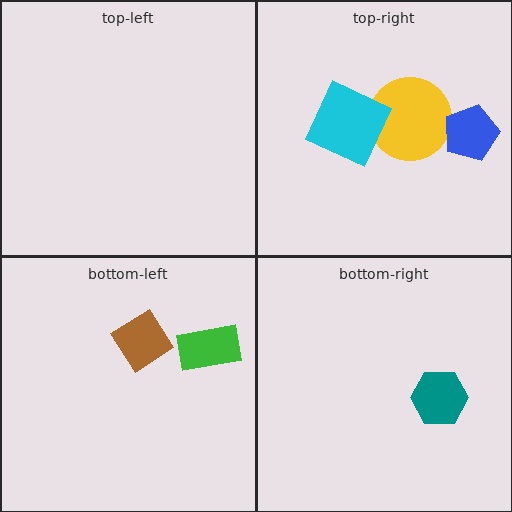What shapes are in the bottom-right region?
The teal hexagon.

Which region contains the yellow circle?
The top-right region.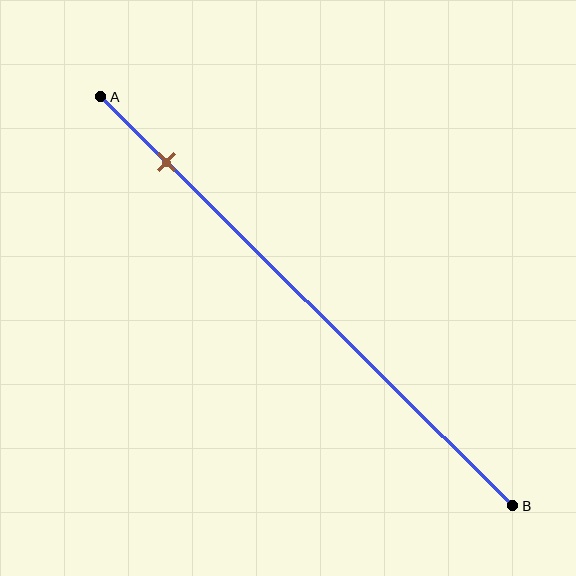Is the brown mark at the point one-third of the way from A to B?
No, the mark is at about 15% from A, not at the 33% one-third point.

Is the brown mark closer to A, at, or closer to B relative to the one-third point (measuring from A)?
The brown mark is closer to point A than the one-third point of segment AB.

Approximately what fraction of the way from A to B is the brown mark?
The brown mark is approximately 15% of the way from A to B.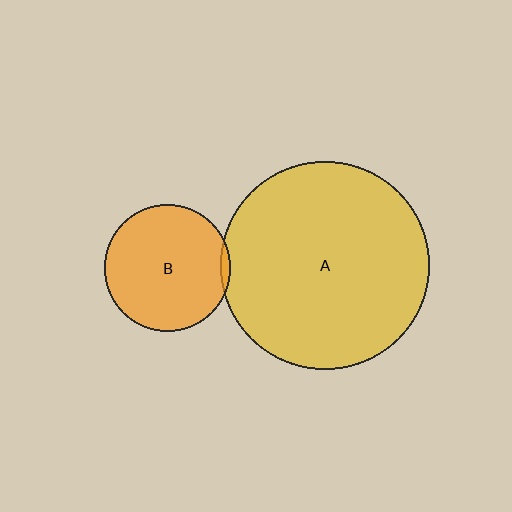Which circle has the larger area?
Circle A (yellow).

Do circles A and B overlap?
Yes.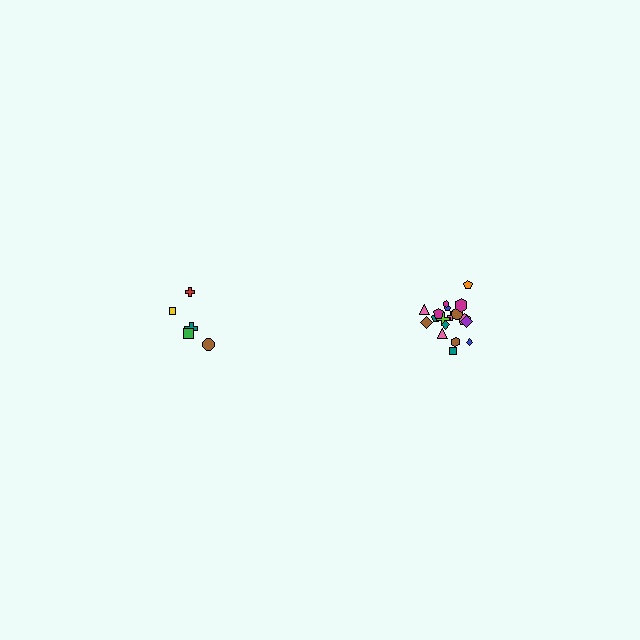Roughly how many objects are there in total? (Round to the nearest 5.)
Roughly 25 objects in total.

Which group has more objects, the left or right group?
The right group.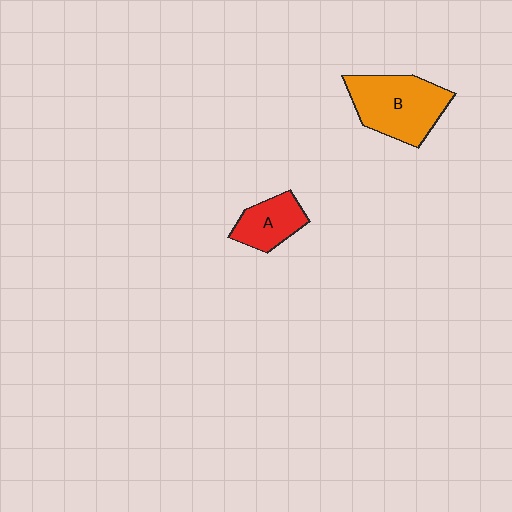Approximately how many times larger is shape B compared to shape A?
Approximately 1.8 times.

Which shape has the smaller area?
Shape A (red).